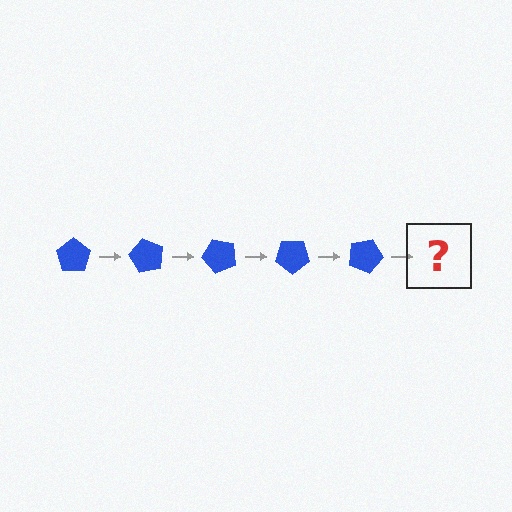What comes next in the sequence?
The next element should be a blue pentagon rotated 300 degrees.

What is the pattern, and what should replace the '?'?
The pattern is that the pentagon rotates 60 degrees each step. The '?' should be a blue pentagon rotated 300 degrees.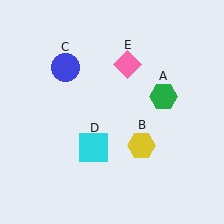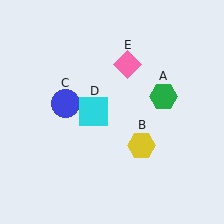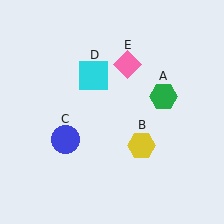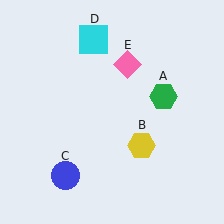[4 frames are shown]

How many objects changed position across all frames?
2 objects changed position: blue circle (object C), cyan square (object D).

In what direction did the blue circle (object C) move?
The blue circle (object C) moved down.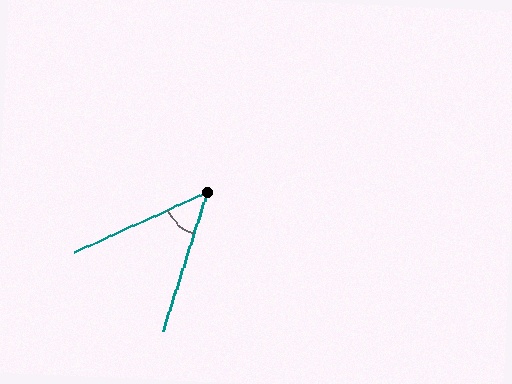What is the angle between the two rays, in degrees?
Approximately 48 degrees.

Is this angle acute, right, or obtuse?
It is acute.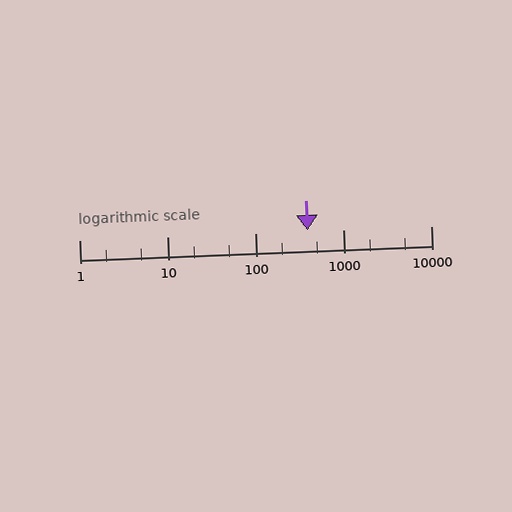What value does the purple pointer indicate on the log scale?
The pointer indicates approximately 400.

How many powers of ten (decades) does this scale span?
The scale spans 4 decades, from 1 to 10000.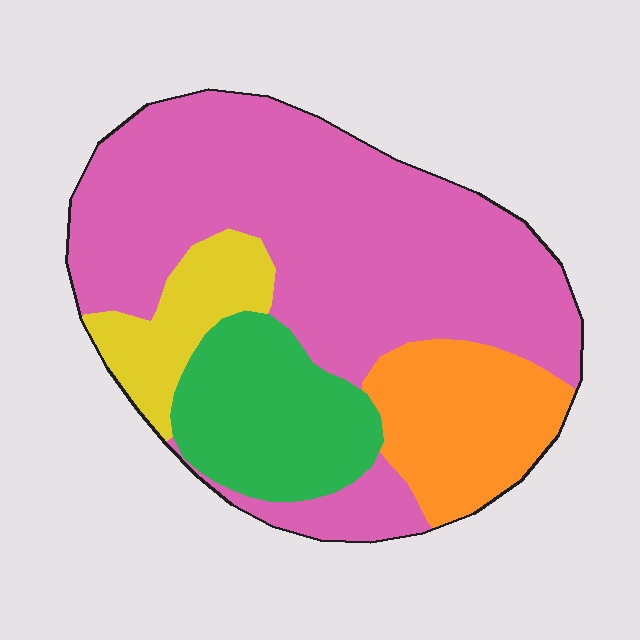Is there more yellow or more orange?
Orange.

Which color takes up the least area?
Yellow, at roughly 10%.